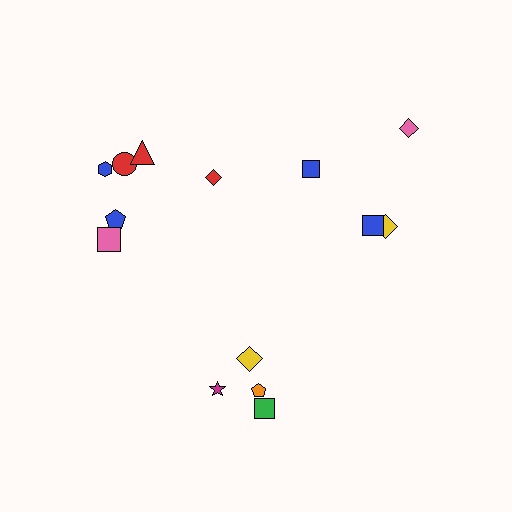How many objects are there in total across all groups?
There are 14 objects.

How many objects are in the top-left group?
There are 6 objects.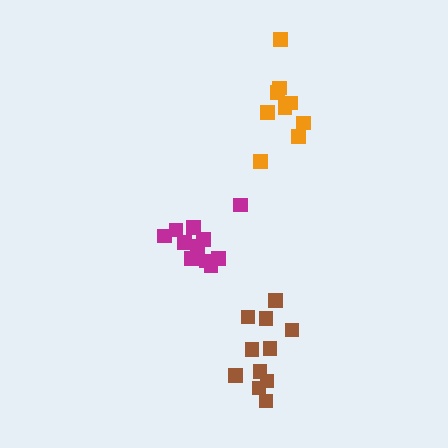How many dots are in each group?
Group 1: 9 dots, Group 2: 11 dots, Group 3: 11 dots (31 total).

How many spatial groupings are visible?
There are 3 spatial groupings.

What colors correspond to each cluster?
The clusters are colored: orange, magenta, brown.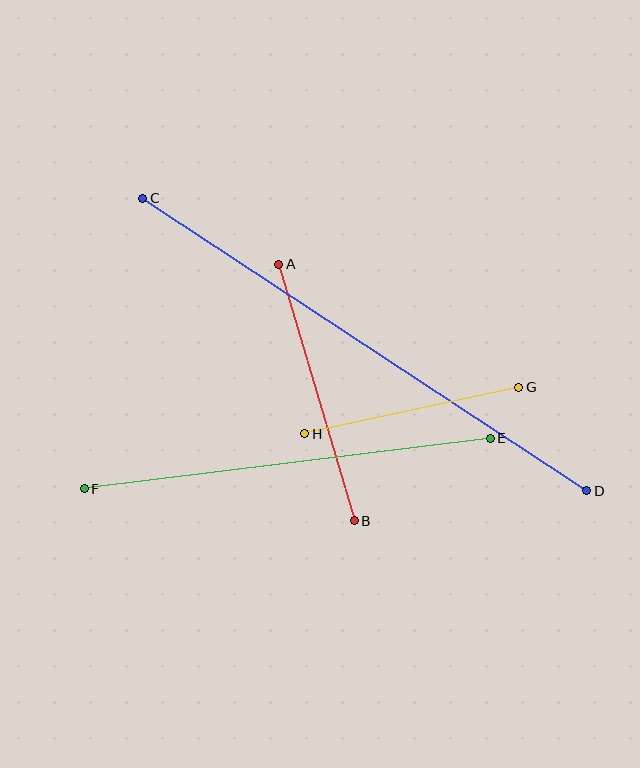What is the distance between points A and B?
The distance is approximately 267 pixels.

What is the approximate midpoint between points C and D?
The midpoint is at approximately (365, 344) pixels.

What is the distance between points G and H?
The distance is approximately 219 pixels.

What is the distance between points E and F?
The distance is approximately 409 pixels.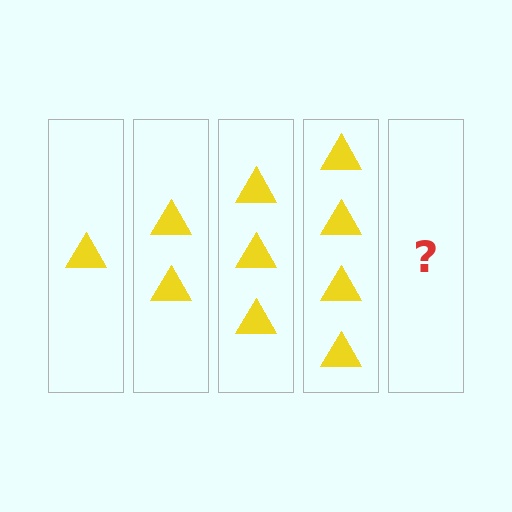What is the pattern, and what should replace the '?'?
The pattern is that each step adds one more triangle. The '?' should be 5 triangles.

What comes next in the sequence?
The next element should be 5 triangles.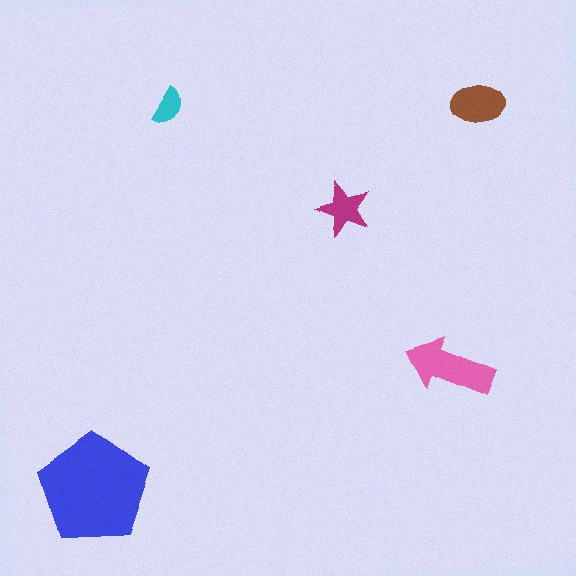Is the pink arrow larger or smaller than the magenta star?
Larger.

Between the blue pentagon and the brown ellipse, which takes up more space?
The blue pentagon.